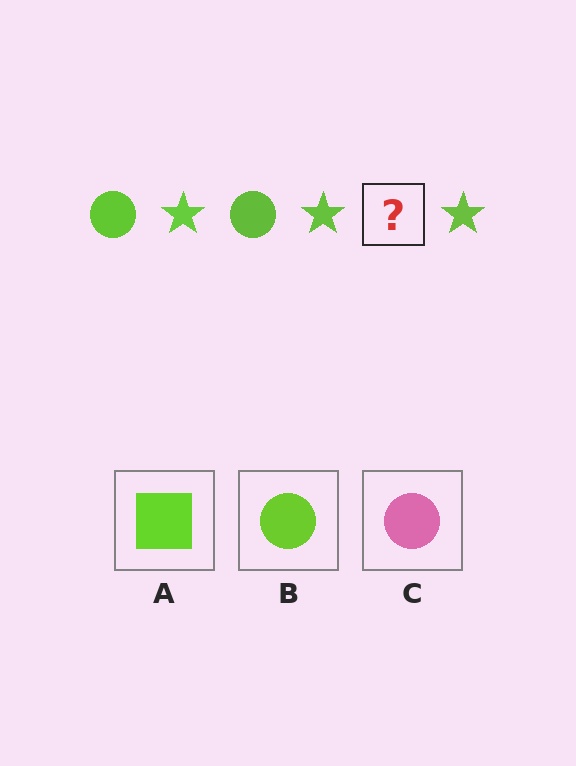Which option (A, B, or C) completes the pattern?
B.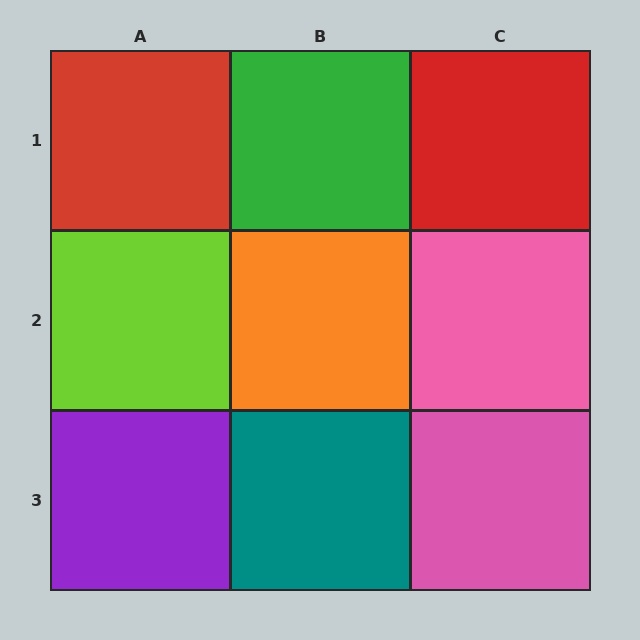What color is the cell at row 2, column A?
Lime.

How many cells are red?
2 cells are red.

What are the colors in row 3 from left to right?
Purple, teal, pink.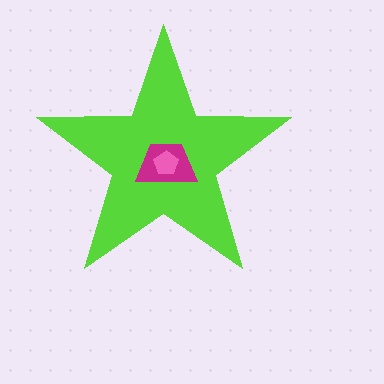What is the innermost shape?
The pink pentagon.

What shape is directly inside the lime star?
The magenta trapezoid.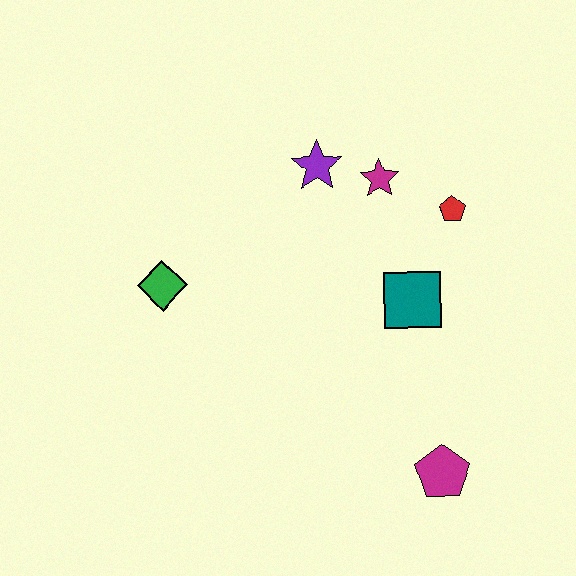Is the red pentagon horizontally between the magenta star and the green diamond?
No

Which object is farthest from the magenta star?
The magenta pentagon is farthest from the magenta star.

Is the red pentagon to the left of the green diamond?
No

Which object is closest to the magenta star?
The purple star is closest to the magenta star.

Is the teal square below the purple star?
Yes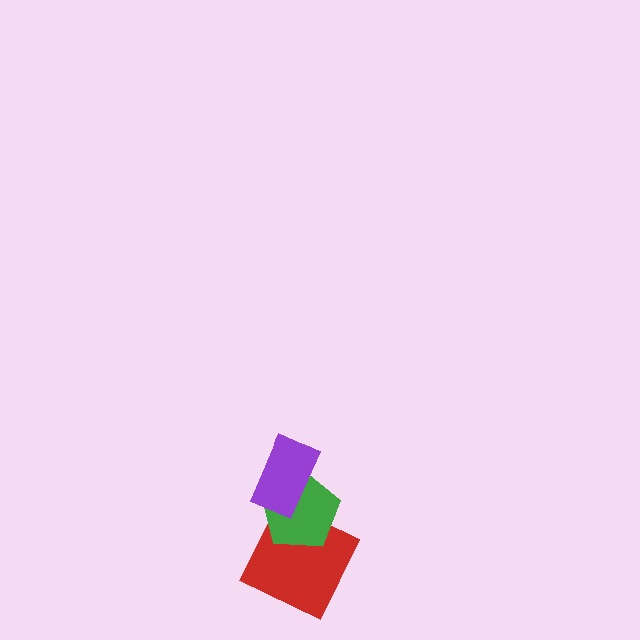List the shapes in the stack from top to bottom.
From top to bottom: the purple rectangle, the green pentagon, the red square.